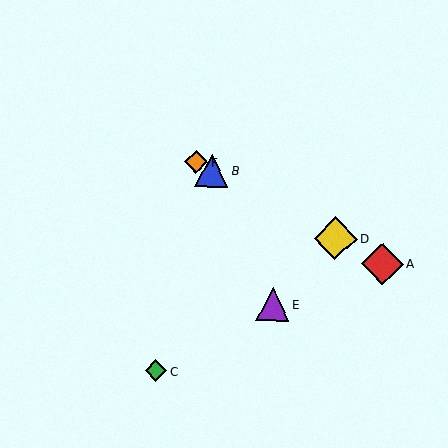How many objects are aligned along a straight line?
4 objects (A, B, D, F) are aligned along a straight line.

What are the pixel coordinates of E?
Object E is at (273, 305).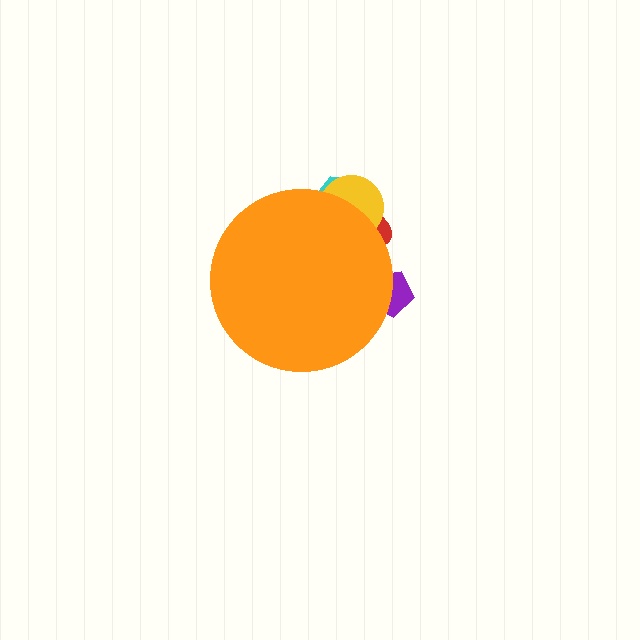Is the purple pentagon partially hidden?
Yes, the purple pentagon is partially hidden behind the orange circle.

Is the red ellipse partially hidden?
Yes, the red ellipse is partially hidden behind the orange circle.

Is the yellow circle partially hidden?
Yes, the yellow circle is partially hidden behind the orange circle.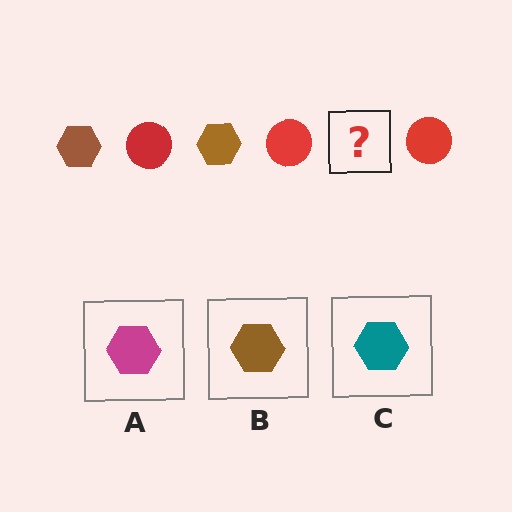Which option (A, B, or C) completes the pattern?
B.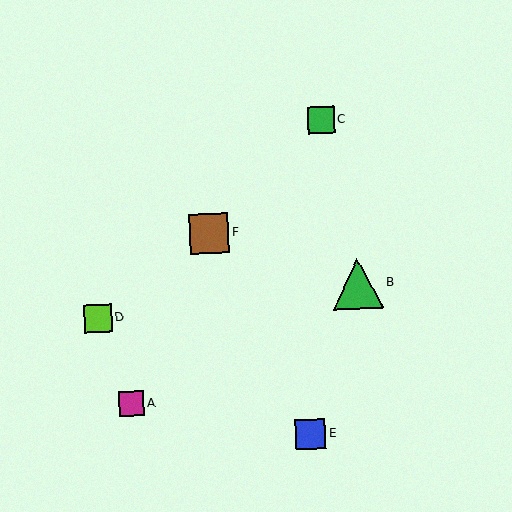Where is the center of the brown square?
The center of the brown square is at (209, 233).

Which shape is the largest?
The green triangle (labeled B) is the largest.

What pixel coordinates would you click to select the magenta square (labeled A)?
Click at (132, 404) to select the magenta square A.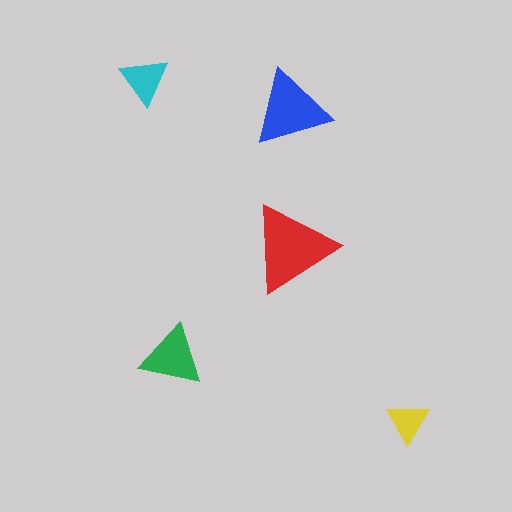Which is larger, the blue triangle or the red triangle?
The red one.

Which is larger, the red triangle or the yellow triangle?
The red one.